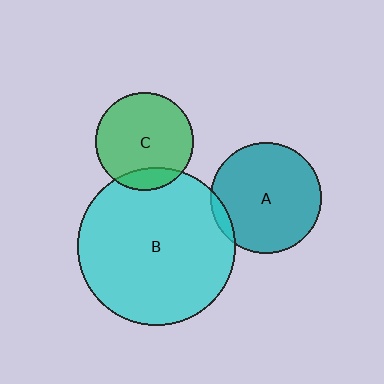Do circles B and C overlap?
Yes.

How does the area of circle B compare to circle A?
Approximately 2.0 times.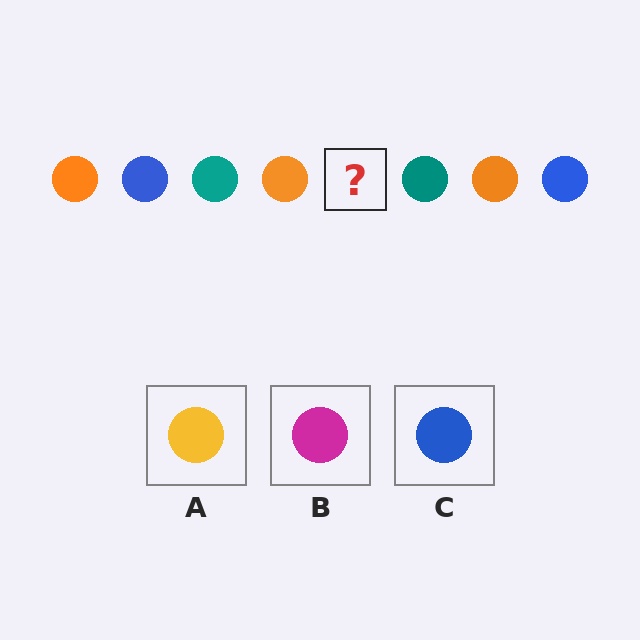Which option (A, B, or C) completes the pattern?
C.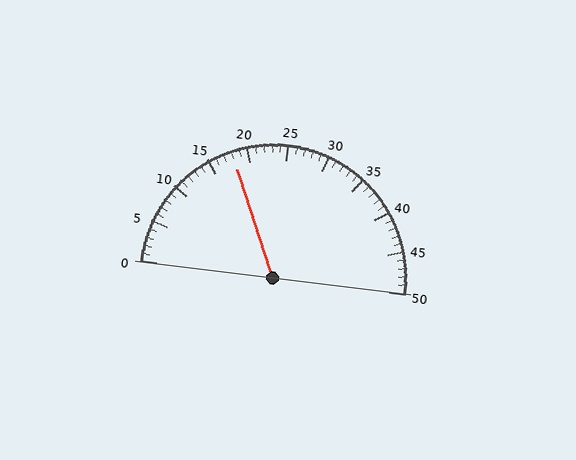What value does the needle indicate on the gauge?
The needle indicates approximately 18.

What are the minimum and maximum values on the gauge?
The gauge ranges from 0 to 50.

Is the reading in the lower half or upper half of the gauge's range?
The reading is in the lower half of the range (0 to 50).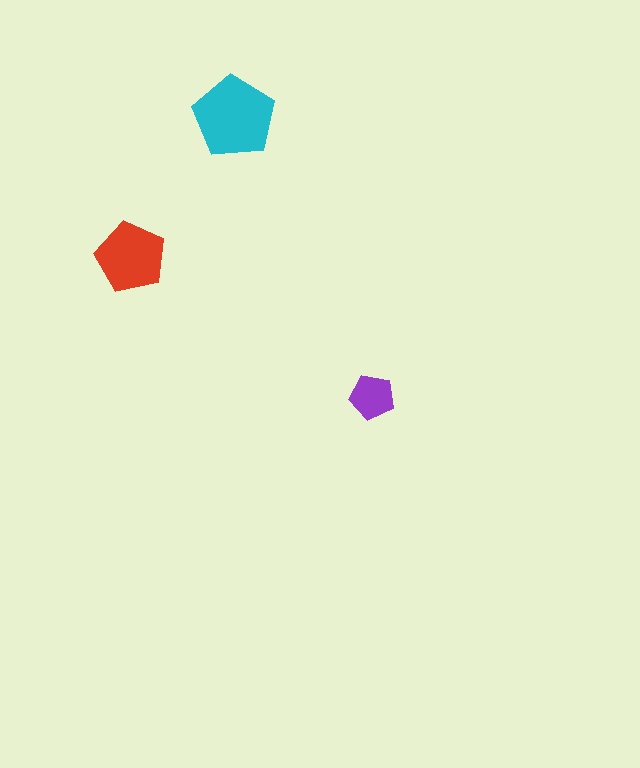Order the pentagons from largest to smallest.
the cyan one, the red one, the purple one.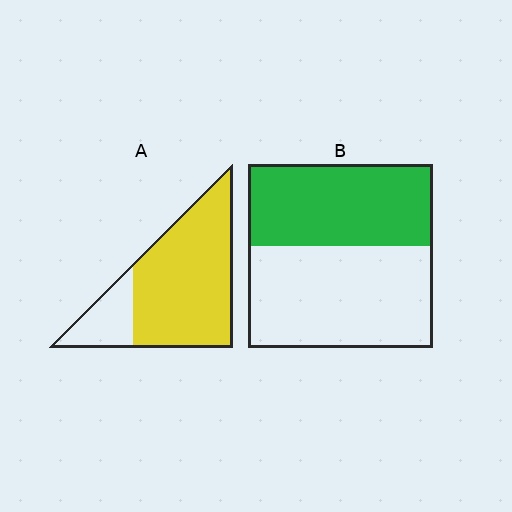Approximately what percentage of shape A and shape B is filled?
A is approximately 80% and B is approximately 45%.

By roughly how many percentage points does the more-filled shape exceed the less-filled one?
By roughly 35 percentage points (A over B).